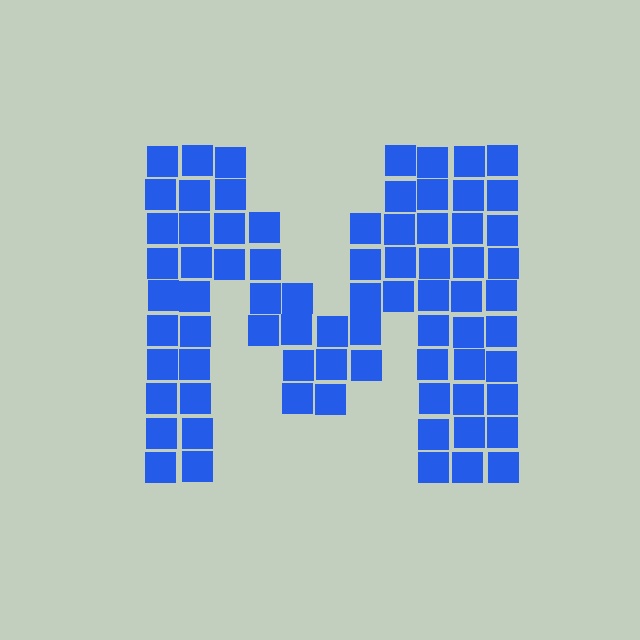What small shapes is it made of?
It is made of small squares.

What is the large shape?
The large shape is the letter M.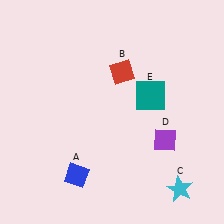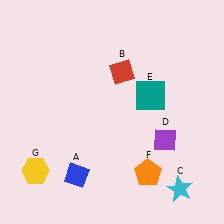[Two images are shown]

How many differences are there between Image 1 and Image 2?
There are 2 differences between the two images.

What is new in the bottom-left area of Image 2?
A yellow hexagon (G) was added in the bottom-left area of Image 2.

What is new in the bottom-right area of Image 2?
An orange pentagon (F) was added in the bottom-right area of Image 2.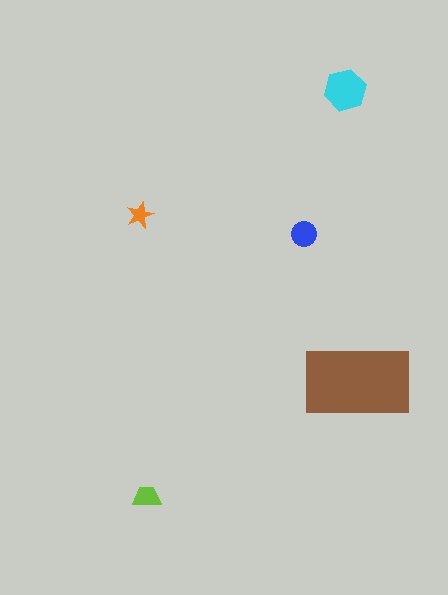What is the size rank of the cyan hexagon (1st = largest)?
2nd.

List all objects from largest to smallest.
The brown rectangle, the cyan hexagon, the blue circle, the lime trapezoid, the orange star.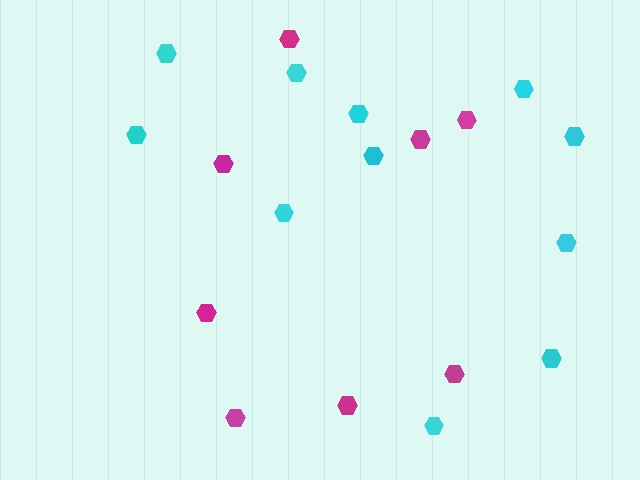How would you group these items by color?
There are 2 groups: one group of cyan hexagons (11) and one group of magenta hexagons (8).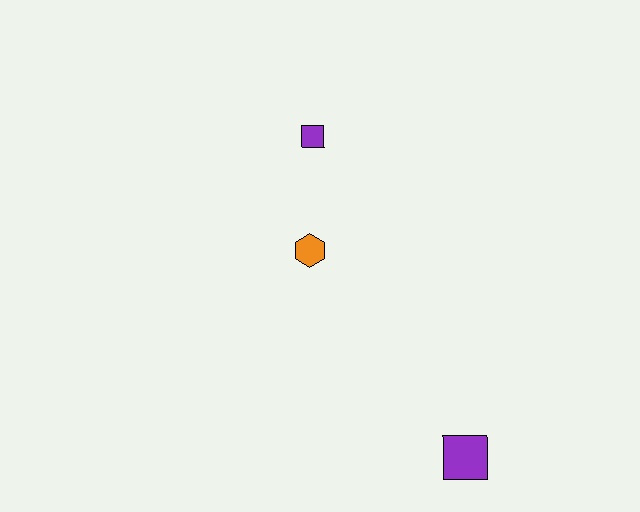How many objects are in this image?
There are 3 objects.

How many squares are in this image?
There are 2 squares.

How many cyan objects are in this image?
There are no cyan objects.